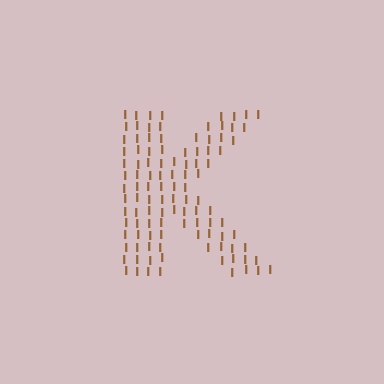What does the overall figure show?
The overall figure shows the letter K.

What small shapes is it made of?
It is made of small letter I's.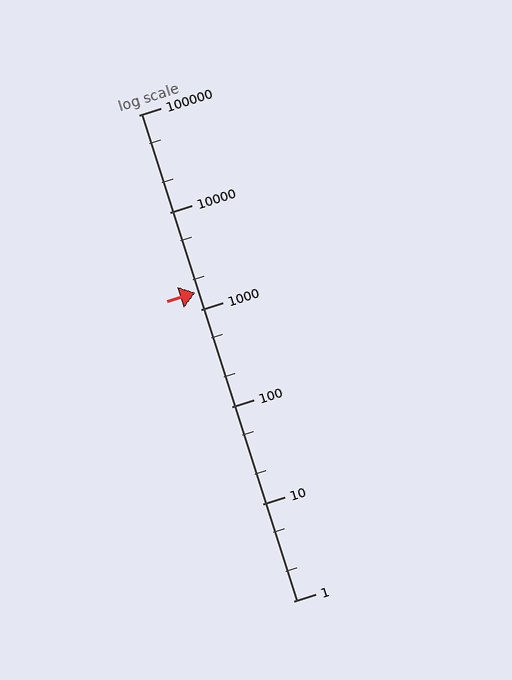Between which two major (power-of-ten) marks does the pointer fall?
The pointer is between 1000 and 10000.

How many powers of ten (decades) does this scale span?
The scale spans 5 decades, from 1 to 100000.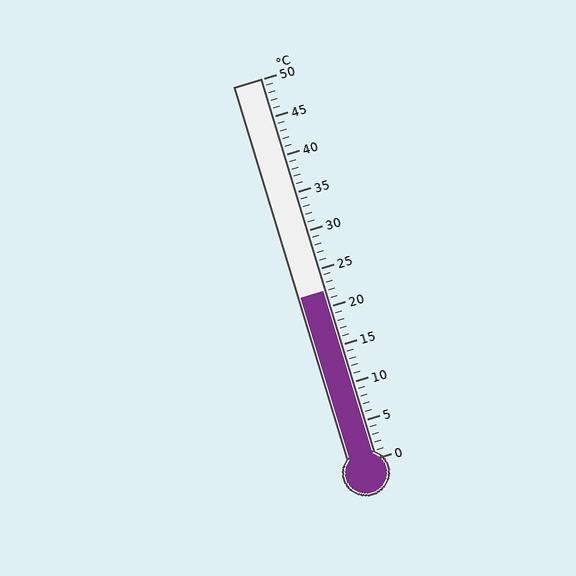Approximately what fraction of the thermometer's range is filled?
The thermometer is filled to approximately 45% of its range.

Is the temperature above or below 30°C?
The temperature is below 30°C.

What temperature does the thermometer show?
The thermometer shows approximately 22°C.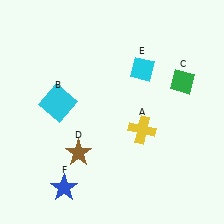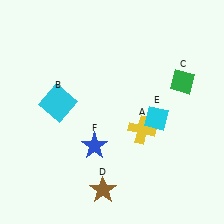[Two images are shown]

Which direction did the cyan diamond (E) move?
The cyan diamond (E) moved down.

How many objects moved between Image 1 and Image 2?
3 objects moved between the two images.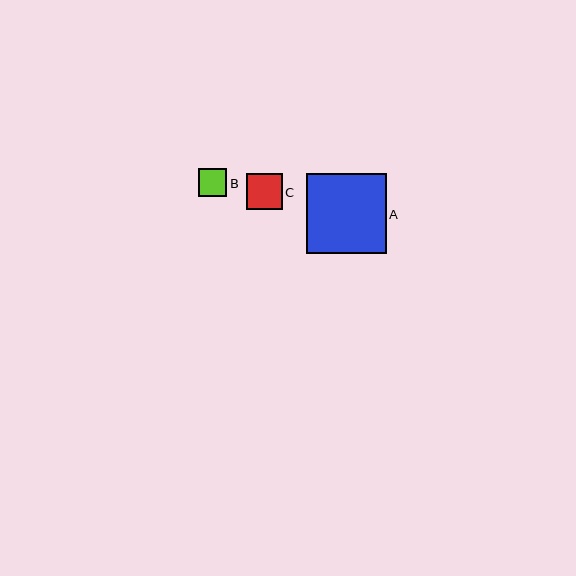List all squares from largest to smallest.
From largest to smallest: A, C, B.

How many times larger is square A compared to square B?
Square A is approximately 2.9 times the size of square B.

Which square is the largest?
Square A is the largest with a size of approximately 80 pixels.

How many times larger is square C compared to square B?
Square C is approximately 1.3 times the size of square B.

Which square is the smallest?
Square B is the smallest with a size of approximately 28 pixels.